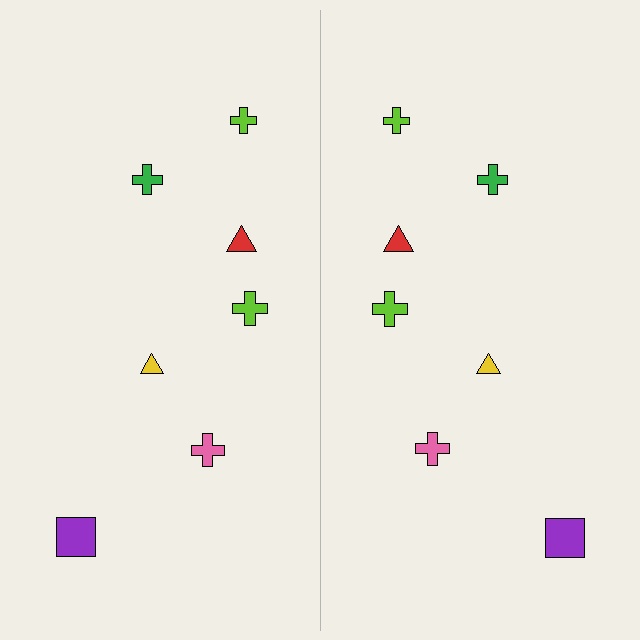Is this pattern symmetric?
Yes, this pattern has bilateral (reflection) symmetry.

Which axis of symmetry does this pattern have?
The pattern has a vertical axis of symmetry running through the center of the image.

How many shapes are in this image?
There are 14 shapes in this image.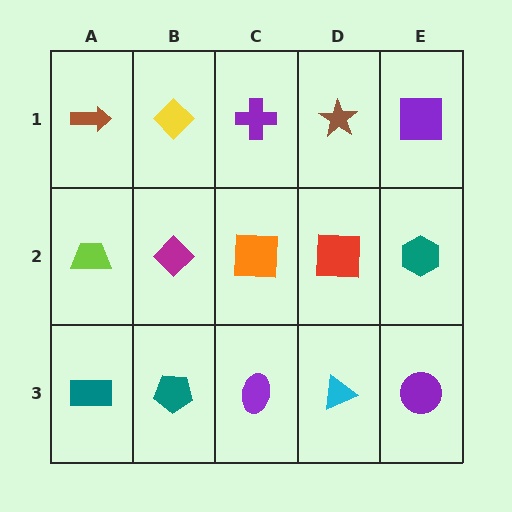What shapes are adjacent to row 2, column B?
A yellow diamond (row 1, column B), a teal pentagon (row 3, column B), a lime trapezoid (row 2, column A), an orange square (row 2, column C).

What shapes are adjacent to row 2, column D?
A brown star (row 1, column D), a cyan triangle (row 3, column D), an orange square (row 2, column C), a teal hexagon (row 2, column E).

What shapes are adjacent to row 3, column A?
A lime trapezoid (row 2, column A), a teal pentagon (row 3, column B).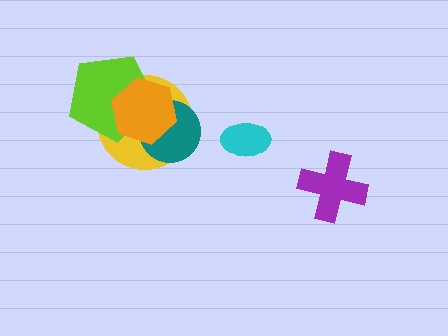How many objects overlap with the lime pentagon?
3 objects overlap with the lime pentagon.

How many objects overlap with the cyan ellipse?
0 objects overlap with the cyan ellipse.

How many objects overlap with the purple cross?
0 objects overlap with the purple cross.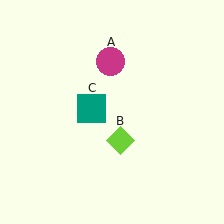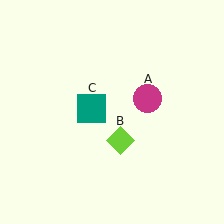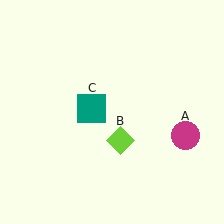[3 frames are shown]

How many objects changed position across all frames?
1 object changed position: magenta circle (object A).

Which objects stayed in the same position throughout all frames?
Lime diamond (object B) and teal square (object C) remained stationary.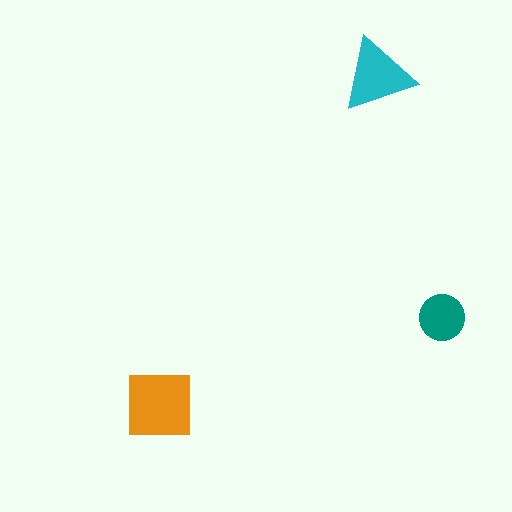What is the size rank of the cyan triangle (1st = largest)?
2nd.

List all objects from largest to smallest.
The orange square, the cyan triangle, the teal circle.